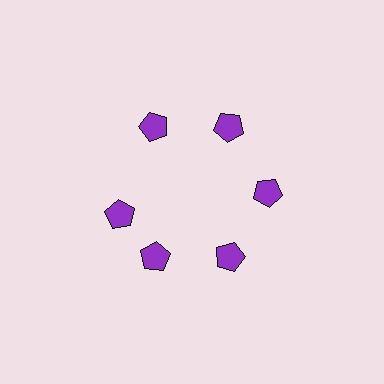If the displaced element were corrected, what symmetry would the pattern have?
It would have 6-fold rotational symmetry — the pattern would map onto itself every 60 degrees.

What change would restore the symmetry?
The symmetry would be restored by rotating it back into even spacing with its neighbors so that all 6 pentagons sit at equal angles and equal distance from the center.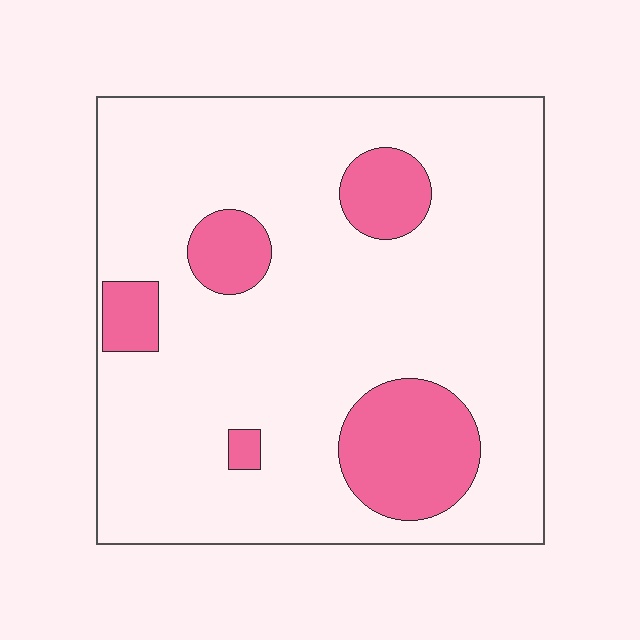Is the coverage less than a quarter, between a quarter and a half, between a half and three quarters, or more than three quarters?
Less than a quarter.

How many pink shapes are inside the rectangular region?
5.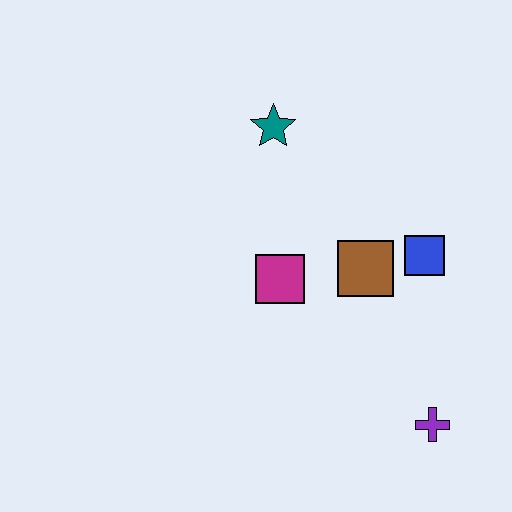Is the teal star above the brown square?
Yes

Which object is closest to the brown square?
The blue square is closest to the brown square.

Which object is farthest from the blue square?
The teal star is farthest from the blue square.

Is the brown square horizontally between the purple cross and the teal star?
Yes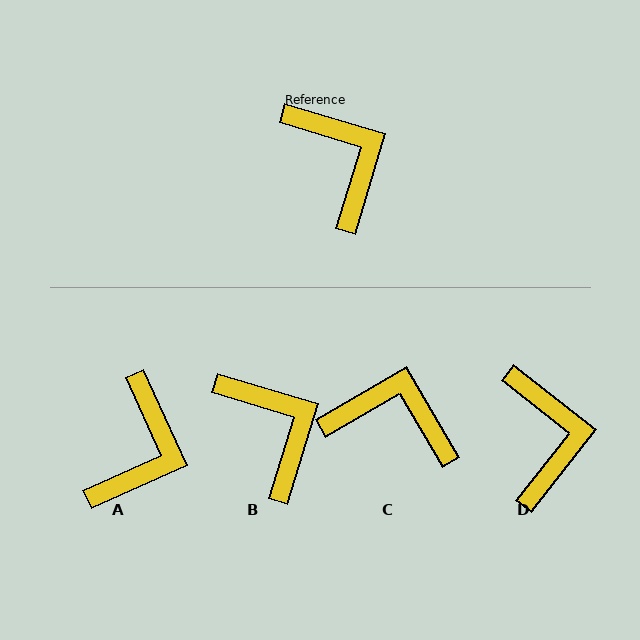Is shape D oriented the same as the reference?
No, it is off by about 21 degrees.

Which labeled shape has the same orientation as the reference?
B.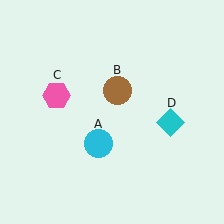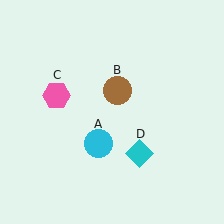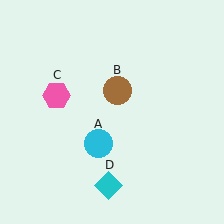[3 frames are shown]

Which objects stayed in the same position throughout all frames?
Cyan circle (object A) and brown circle (object B) and pink hexagon (object C) remained stationary.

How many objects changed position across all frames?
1 object changed position: cyan diamond (object D).